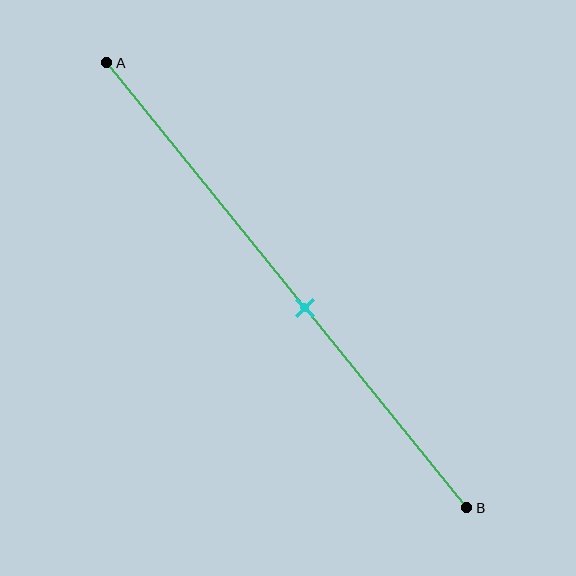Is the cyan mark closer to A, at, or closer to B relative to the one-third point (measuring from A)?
The cyan mark is closer to point B than the one-third point of segment AB.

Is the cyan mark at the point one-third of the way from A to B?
No, the mark is at about 55% from A, not at the 33% one-third point.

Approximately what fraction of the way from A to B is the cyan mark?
The cyan mark is approximately 55% of the way from A to B.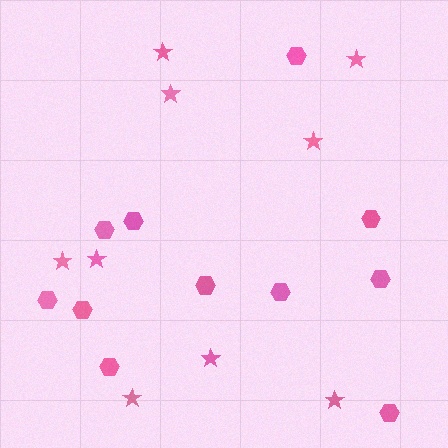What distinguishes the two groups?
There are 2 groups: one group of stars (9) and one group of hexagons (11).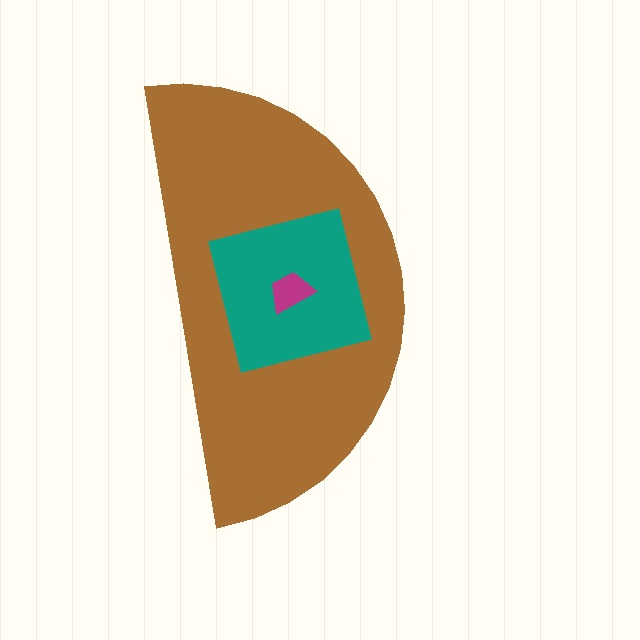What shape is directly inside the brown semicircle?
The teal square.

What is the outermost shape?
The brown semicircle.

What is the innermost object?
The magenta trapezoid.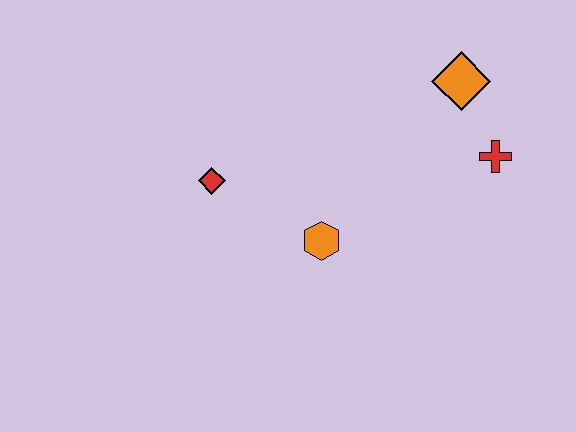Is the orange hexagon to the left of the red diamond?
No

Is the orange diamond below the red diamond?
No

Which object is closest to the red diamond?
The orange hexagon is closest to the red diamond.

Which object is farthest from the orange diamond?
The red diamond is farthest from the orange diamond.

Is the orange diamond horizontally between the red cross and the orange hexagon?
Yes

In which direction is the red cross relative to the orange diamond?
The red cross is below the orange diamond.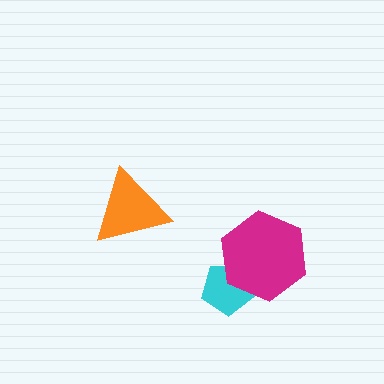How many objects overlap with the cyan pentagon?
1 object overlaps with the cyan pentagon.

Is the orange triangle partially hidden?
No, no other shape covers it.